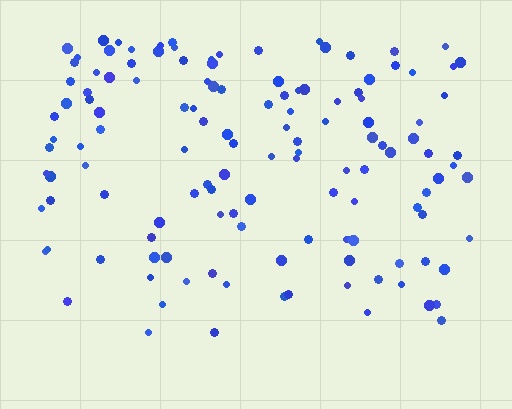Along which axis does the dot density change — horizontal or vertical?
Vertical.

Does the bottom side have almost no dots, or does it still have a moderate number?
Still a moderate number, just noticeably fewer than the top.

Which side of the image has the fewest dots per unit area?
The bottom.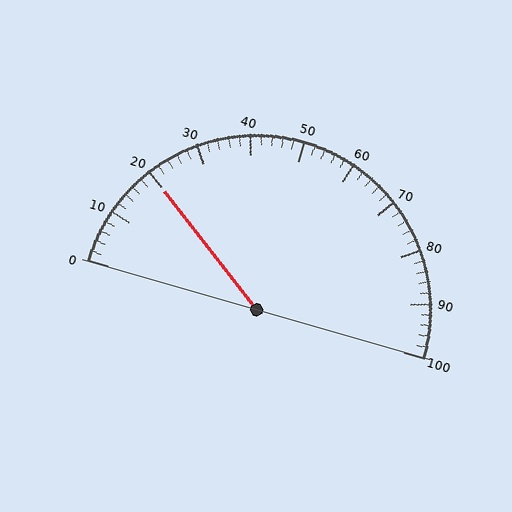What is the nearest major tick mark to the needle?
The nearest major tick mark is 20.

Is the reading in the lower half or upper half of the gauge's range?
The reading is in the lower half of the range (0 to 100).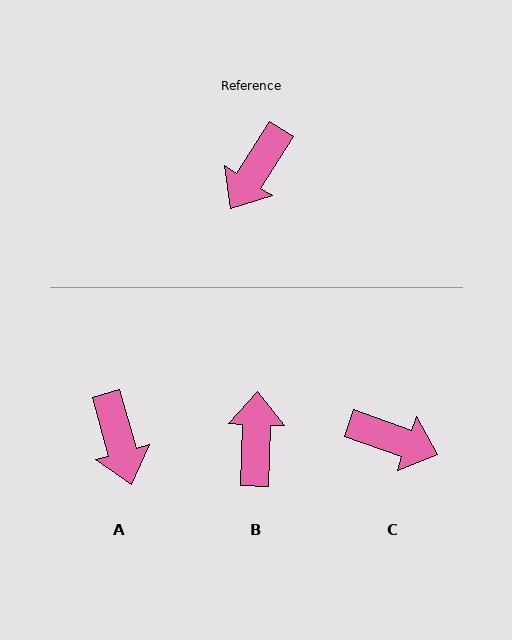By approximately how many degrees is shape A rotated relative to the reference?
Approximately 48 degrees counter-clockwise.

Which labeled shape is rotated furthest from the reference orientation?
B, about 149 degrees away.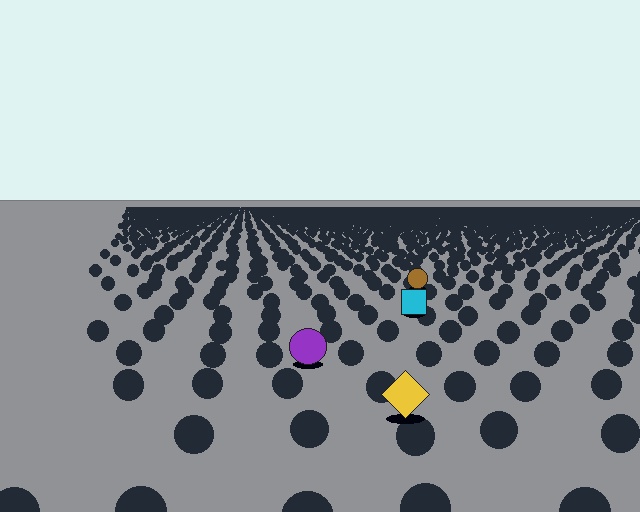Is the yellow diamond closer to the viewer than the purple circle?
Yes. The yellow diamond is closer — you can tell from the texture gradient: the ground texture is coarser near it.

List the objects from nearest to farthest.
From nearest to farthest: the yellow diamond, the purple circle, the cyan square, the brown circle.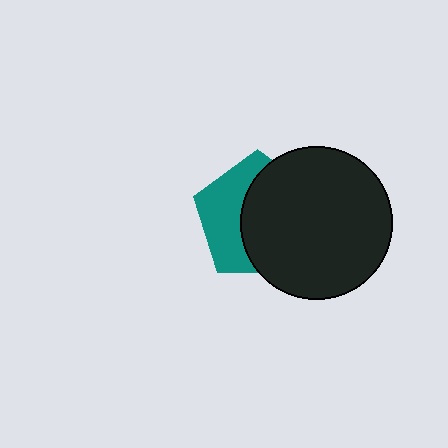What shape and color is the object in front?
The object in front is a black circle.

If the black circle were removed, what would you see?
You would see the complete teal pentagon.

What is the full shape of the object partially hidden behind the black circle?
The partially hidden object is a teal pentagon.